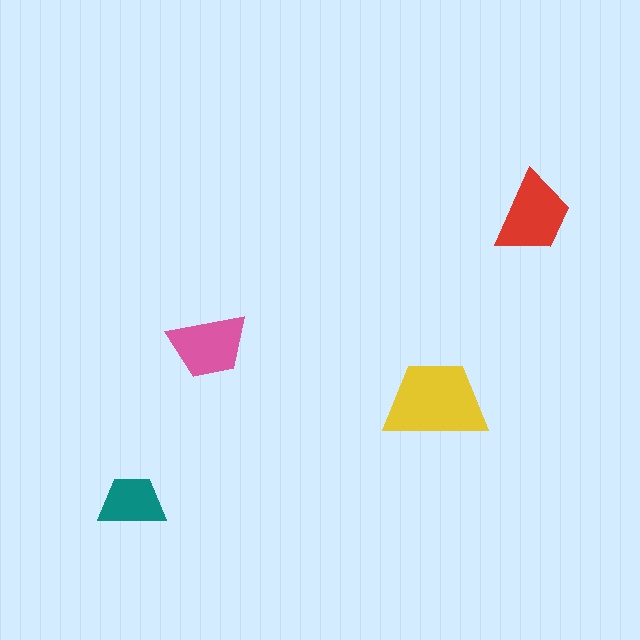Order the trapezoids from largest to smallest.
the yellow one, the red one, the pink one, the teal one.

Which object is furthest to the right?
The red trapezoid is rightmost.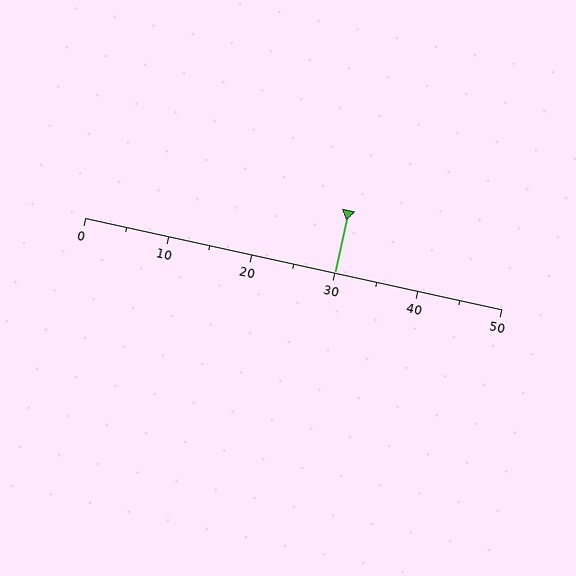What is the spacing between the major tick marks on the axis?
The major ticks are spaced 10 apart.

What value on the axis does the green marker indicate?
The marker indicates approximately 30.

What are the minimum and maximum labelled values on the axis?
The axis runs from 0 to 50.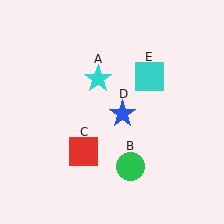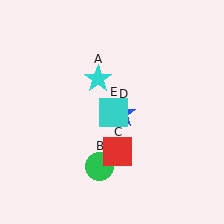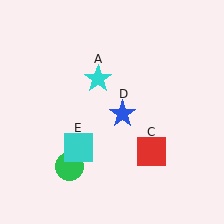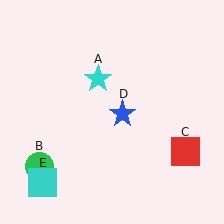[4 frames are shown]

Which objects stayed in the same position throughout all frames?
Cyan star (object A) and blue star (object D) remained stationary.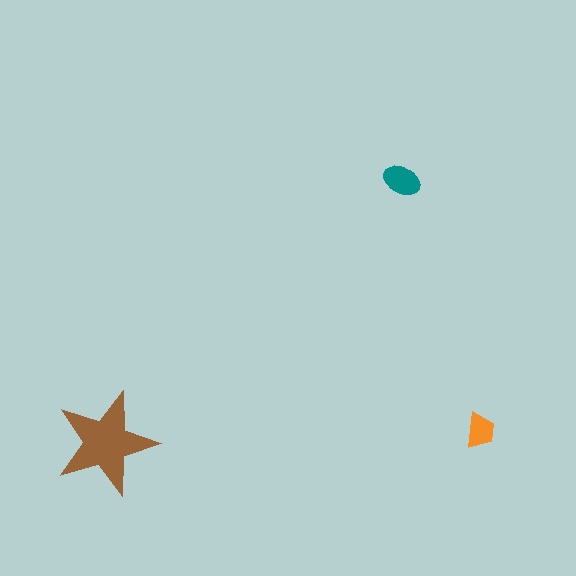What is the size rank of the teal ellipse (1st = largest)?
2nd.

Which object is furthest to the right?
The orange trapezoid is rightmost.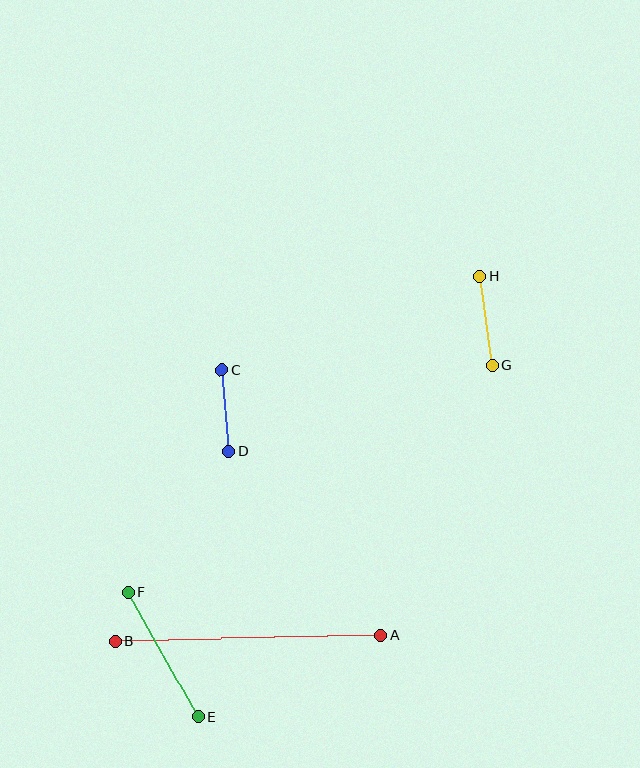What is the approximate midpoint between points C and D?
The midpoint is at approximately (225, 411) pixels.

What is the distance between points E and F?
The distance is approximately 142 pixels.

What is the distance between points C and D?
The distance is approximately 82 pixels.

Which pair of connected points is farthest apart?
Points A and B are farthest apart.